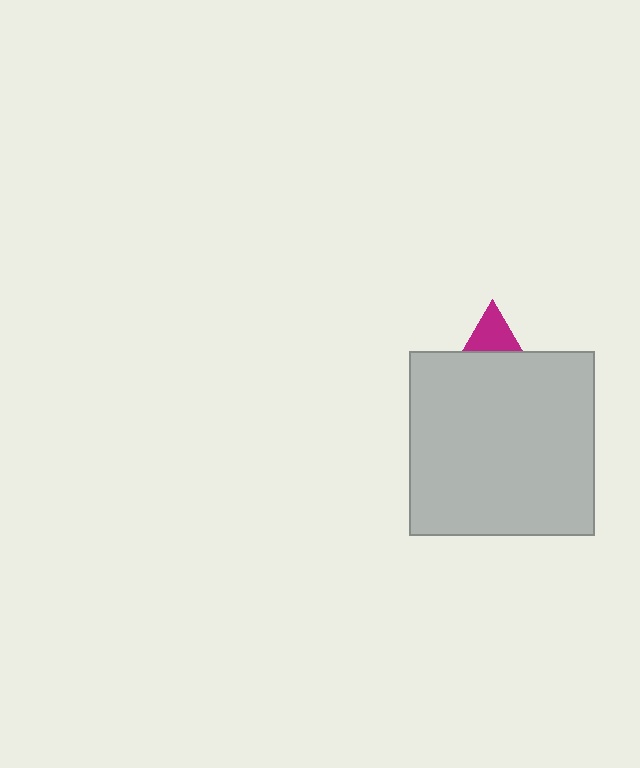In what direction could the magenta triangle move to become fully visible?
The magenta triangle could move up. That would shift it out from behind the light gray square entirely.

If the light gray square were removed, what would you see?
You would see the complete magenta triangle.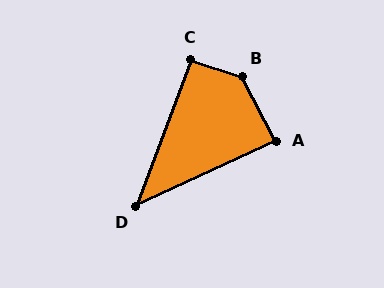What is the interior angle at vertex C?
Approximately 93 degrees (approximately right).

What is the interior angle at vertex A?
Approximately 87 degrees (approximately right).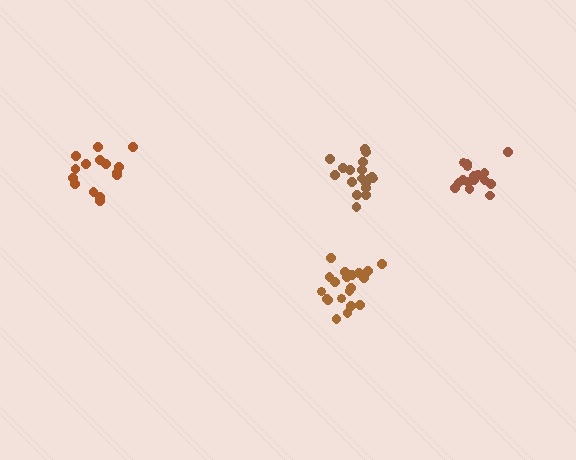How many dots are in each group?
Group 1: 15 dots, Group 2: 18 dots, Group 3: 20 dots, Group 4: 16 dots (69 total).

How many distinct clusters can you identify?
There are 4 distinct clusters.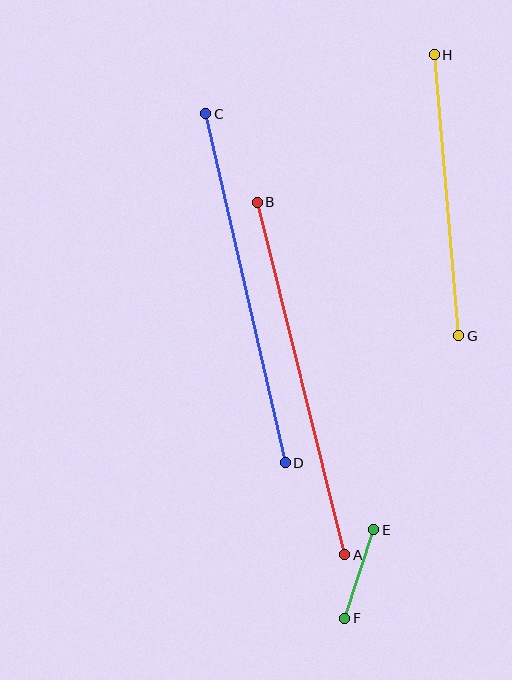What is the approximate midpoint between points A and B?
The midpoint is at approximately (301, 378) pixels.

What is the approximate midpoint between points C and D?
The midpoint is at approximately (246, 288) pixels.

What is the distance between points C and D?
The distance is approximately 358 pixels.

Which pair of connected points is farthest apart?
Points A and B are farthest apart.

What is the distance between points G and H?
The distance is approximately 282 pixels.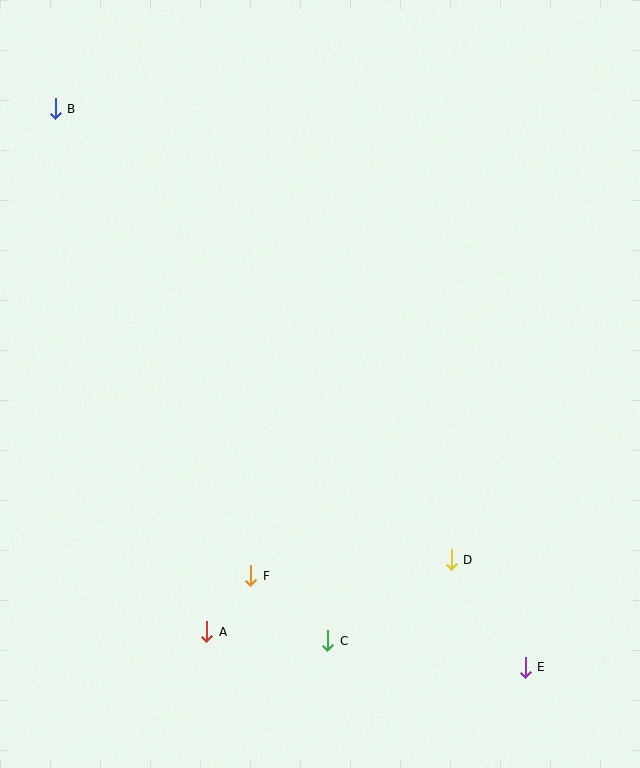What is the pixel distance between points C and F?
The distance between C and F is 101 pixels.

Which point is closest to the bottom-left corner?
Point A is closest to the bottom-left corner.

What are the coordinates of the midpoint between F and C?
The midpoint between F and C is at (289, 608).